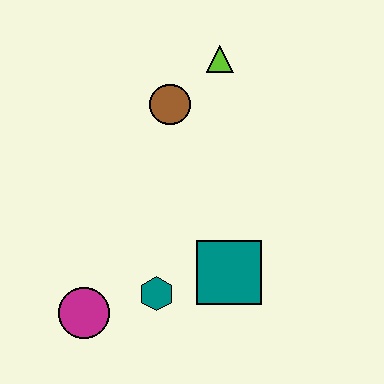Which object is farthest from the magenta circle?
The lime triangle is farthest from the magenta circle.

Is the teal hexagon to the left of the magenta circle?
No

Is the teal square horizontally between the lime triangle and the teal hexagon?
No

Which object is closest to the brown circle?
The lime triangle is closest to the brown circle.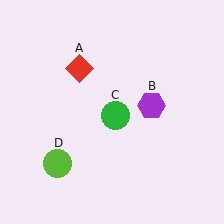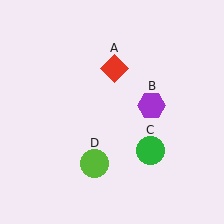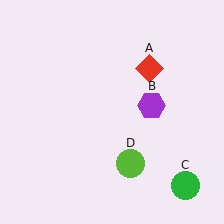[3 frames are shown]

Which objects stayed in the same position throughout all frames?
Purple hexagon (object B) remained stationary.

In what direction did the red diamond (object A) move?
The red diamond (object A) moved right.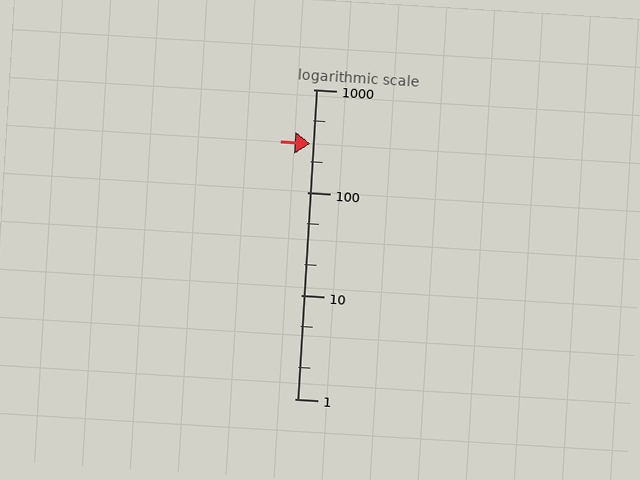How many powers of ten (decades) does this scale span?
The scale spans 3 decades, from 1 to 1000.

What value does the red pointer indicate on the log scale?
The pointer indicates approximately 300.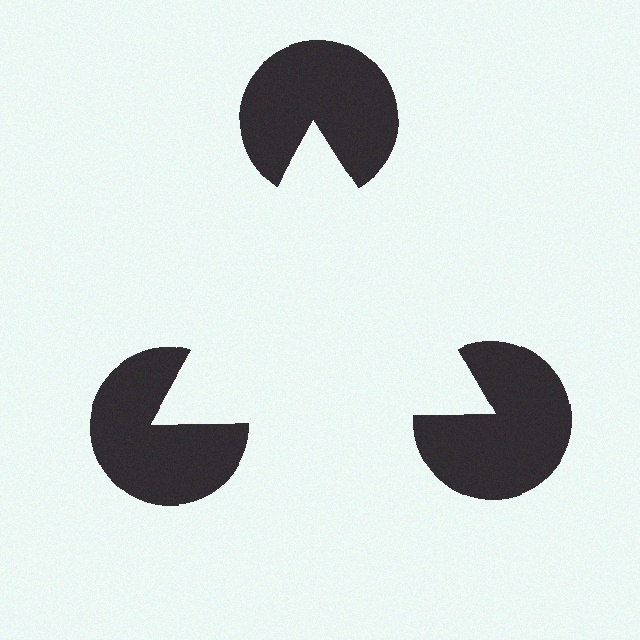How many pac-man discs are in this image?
There are 3 — one at each vertex of the illusory triangle.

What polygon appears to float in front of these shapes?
An illusory triangle — its edges are inferred from the aligned wedge cuts in the pac-man discs, not physically drawn.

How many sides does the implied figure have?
3 sides.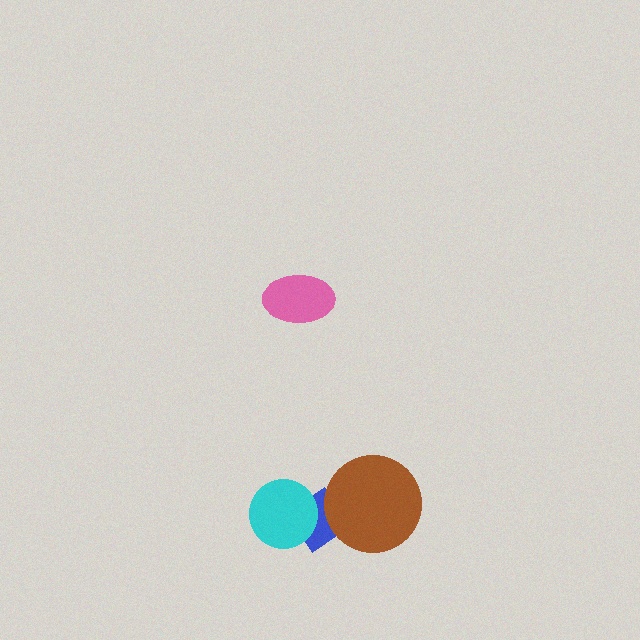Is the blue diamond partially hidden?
Yes, it is partially covered by another shape.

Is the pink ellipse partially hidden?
No, no other shape covers it.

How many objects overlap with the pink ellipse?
0 objects overlap with the pink ellipse.